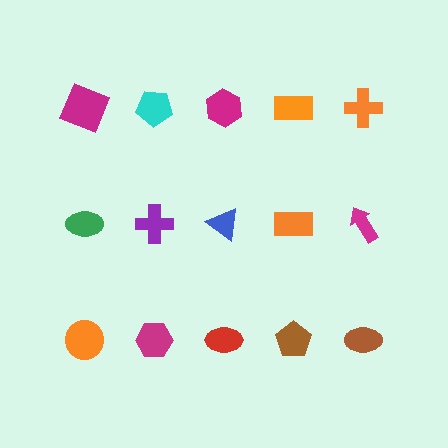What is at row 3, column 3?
A red ellipse.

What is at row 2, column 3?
A blue triangle.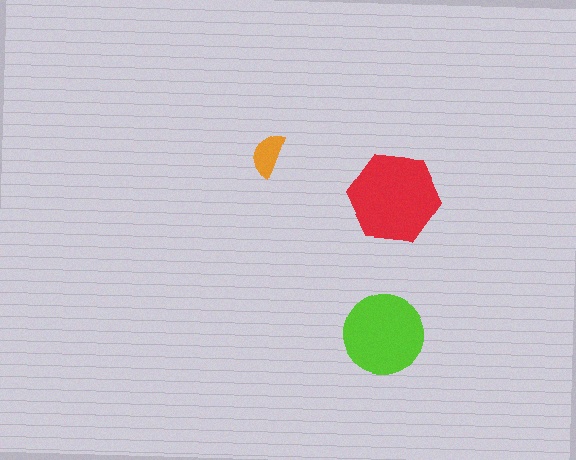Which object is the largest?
The red hexagon.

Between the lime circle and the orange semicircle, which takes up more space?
The lime circle.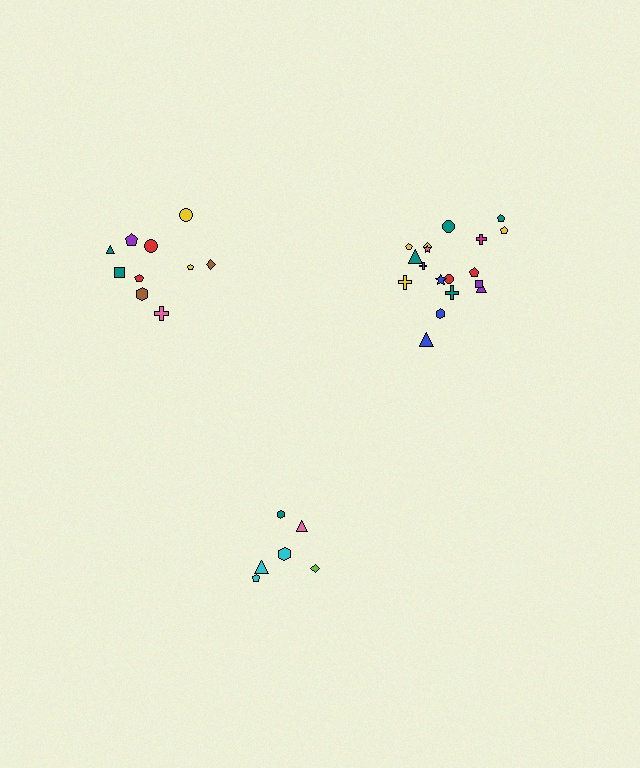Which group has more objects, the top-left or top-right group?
The top-right group.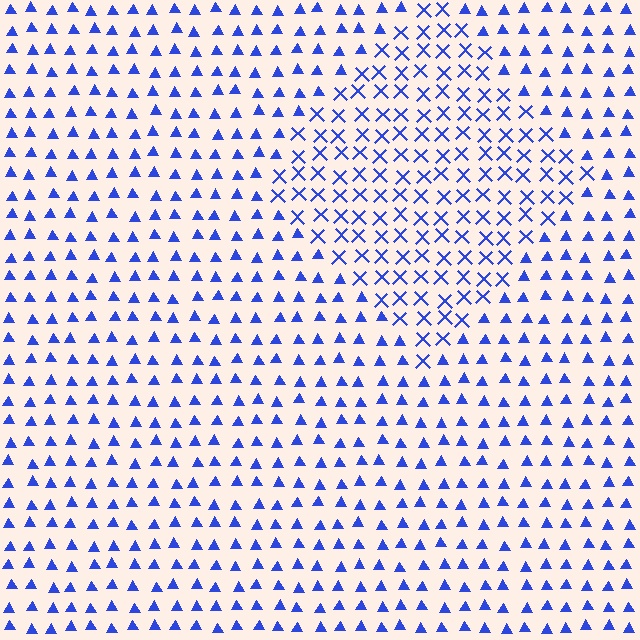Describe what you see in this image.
The image is filled with small blue elements arranged in a uniform grid. A diamond-shaped region contains X marks, while the surrounding area contains triangles. The boundary is defined purely by the change in element shape.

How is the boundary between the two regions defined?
The boundary is defined by a change in element shape: X marks inside vs. triangles outside. All elements share the same color and spacing.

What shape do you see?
I see a diamond.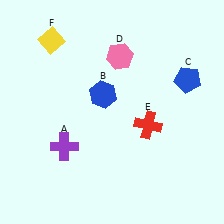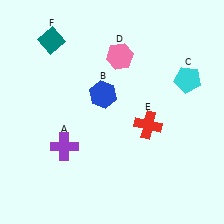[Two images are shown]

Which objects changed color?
C changed from blue to cyan. F changed from yellow to teal.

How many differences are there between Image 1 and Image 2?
There are 2 differences between the two images.